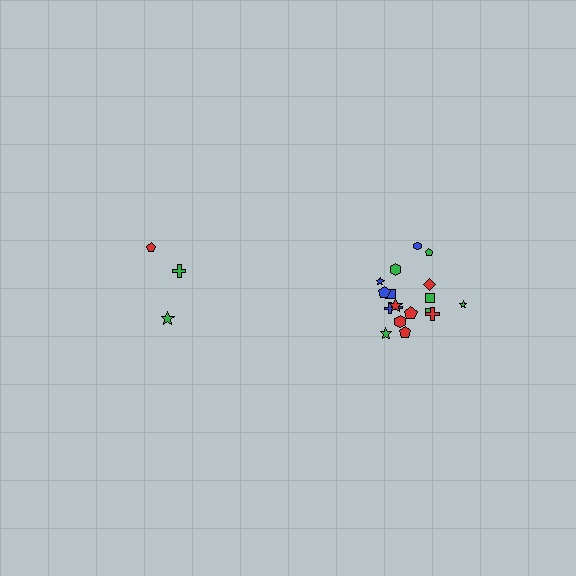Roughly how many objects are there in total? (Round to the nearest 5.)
Roughly 20 objects in total.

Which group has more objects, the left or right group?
The right group.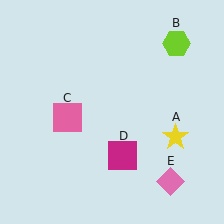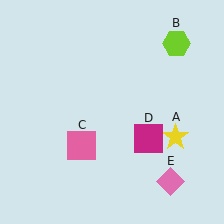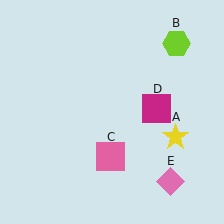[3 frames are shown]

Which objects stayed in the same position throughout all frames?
Yellow star (object A) and lime hexagon (object B) and pink diamond (object E) remained stationary.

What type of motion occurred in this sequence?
The pink square (object C), magenta square (object D) rotated counterclockwise around the center of the scene.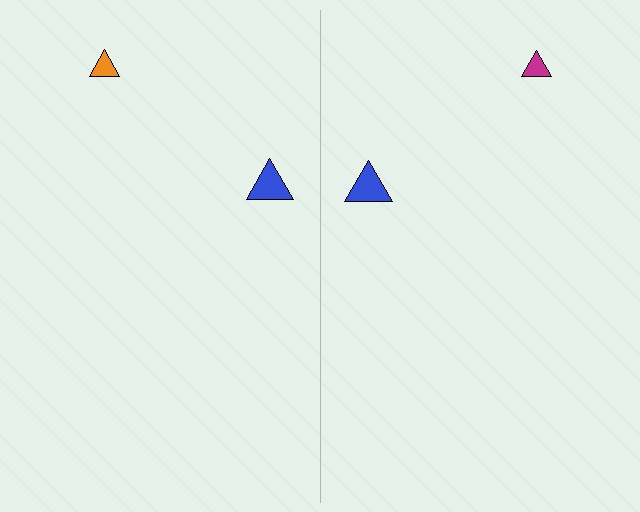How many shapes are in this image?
There are 4 shapes in this image.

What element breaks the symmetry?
The magenta triangle on the right side breaks the symmetry — its mirror counterpart is orange.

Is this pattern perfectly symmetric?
No, the pattern is not perfectly symmetric. The magenta triangle on the right side breaks the symmetry — its mirror counterpart is orange.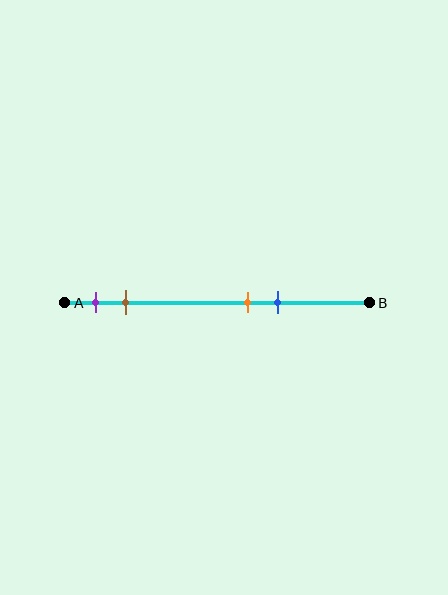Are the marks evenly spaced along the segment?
No, the marks are not evenly spaced.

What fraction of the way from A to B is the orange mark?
The orange mark is approximately 60% (0.6) of the way from A to B.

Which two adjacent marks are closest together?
The orange and blue marks are the closest adjacent pair.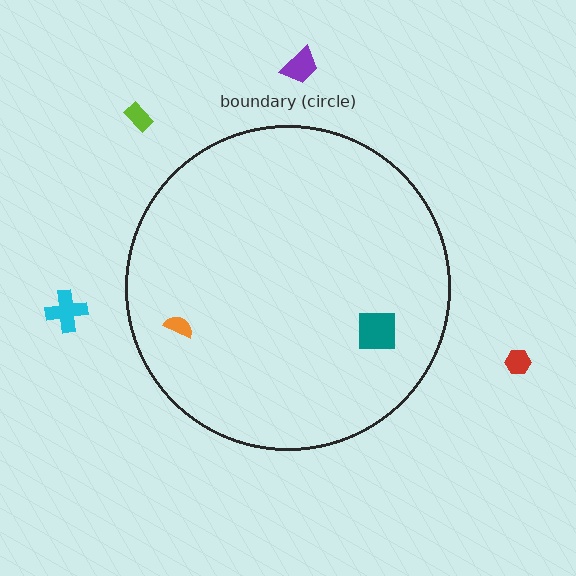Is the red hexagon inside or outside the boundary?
Outside.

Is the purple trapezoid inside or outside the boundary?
Outside.